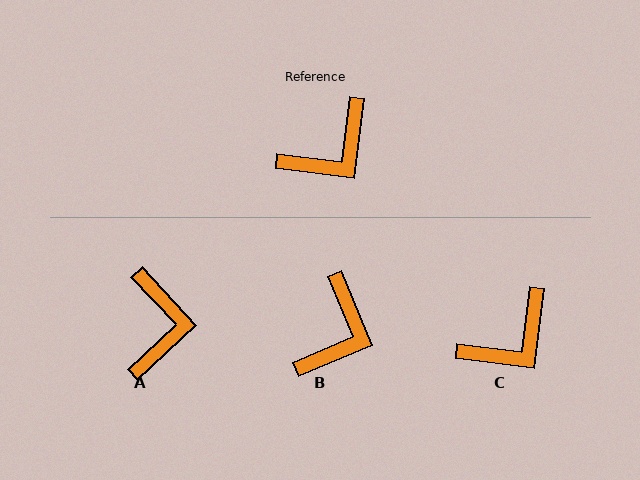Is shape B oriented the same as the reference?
No, it is off by about 30 degrees.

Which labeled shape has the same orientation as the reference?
C.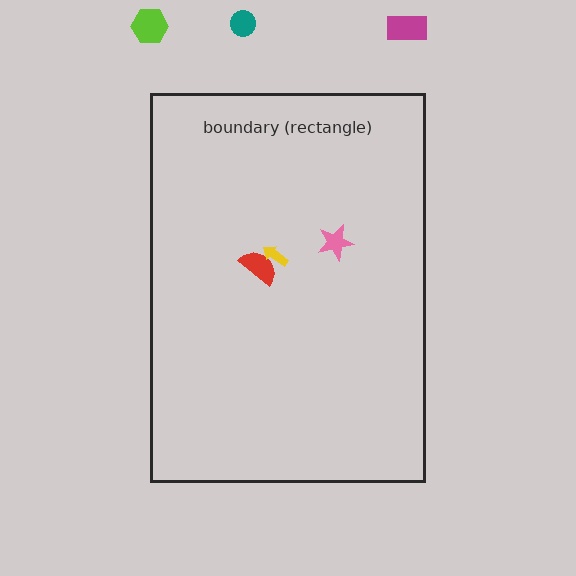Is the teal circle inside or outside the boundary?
Outside.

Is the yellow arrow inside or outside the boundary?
Inside.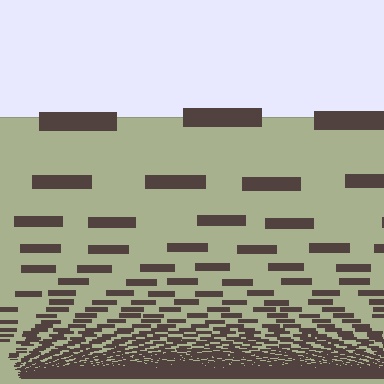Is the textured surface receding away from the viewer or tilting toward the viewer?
The surface appears to tilt toward the viewer. Texture elements get larger and sparser toward the top.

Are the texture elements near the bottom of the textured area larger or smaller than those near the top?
Smaller. The gradient is inverted — elements near the bottom are smaller and denser.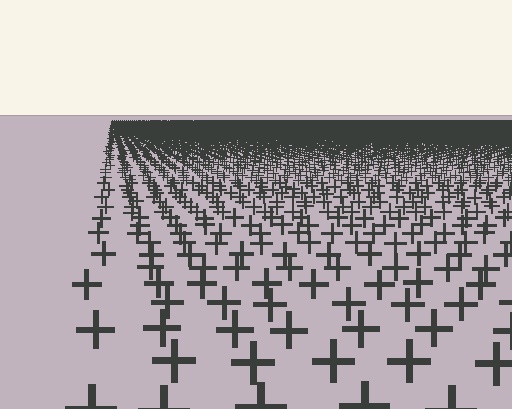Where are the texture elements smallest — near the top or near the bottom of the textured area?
Near the top.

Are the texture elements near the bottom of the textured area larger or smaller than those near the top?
Larger. Near the bottom, elements are closer to the viewer and appear at a bigger on-screen size.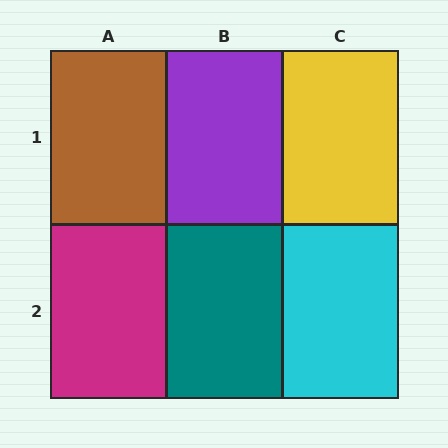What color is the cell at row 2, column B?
Teal.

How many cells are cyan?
1 cell is cyan.